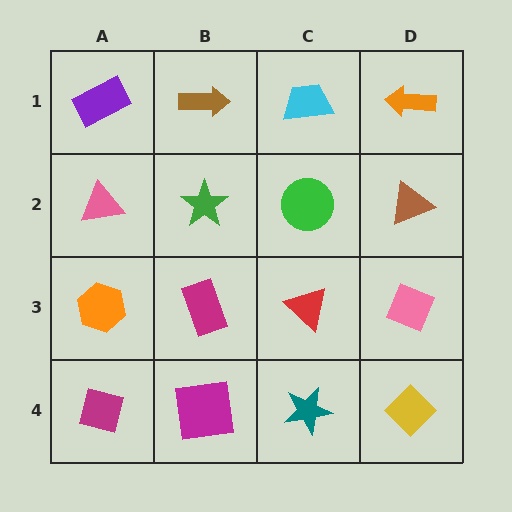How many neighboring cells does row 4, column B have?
3.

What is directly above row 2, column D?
An orange arrow.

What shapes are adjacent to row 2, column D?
An orange arrow (row 1, column D), a pink diamond (row 3, column D), a green circle (row 2, column C).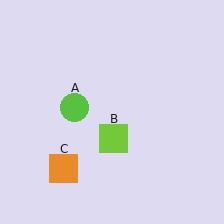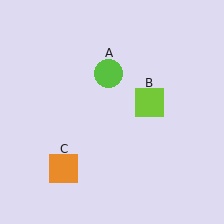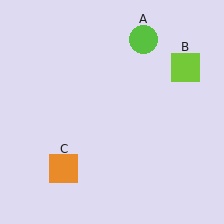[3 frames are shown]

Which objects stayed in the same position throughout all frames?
Orange square (object C) remained stationary.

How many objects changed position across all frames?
2 objects changed position: lime circle (object A), lime square (object B).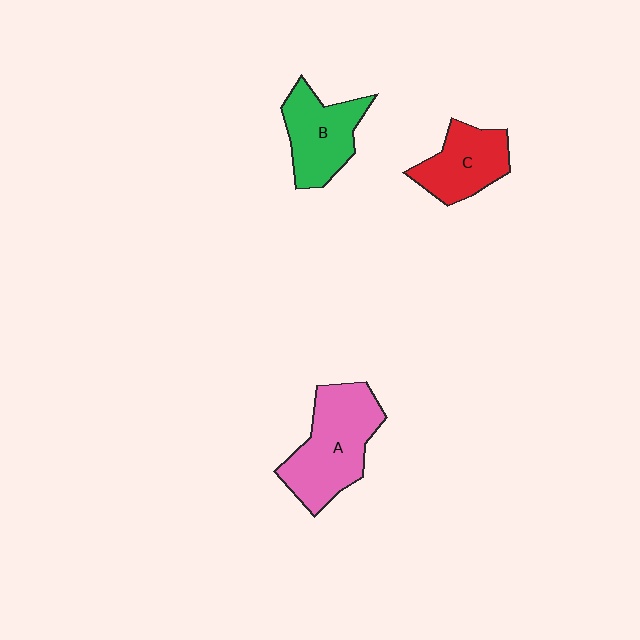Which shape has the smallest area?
Shape C (red).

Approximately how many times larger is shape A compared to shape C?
Approximately 1.5 times.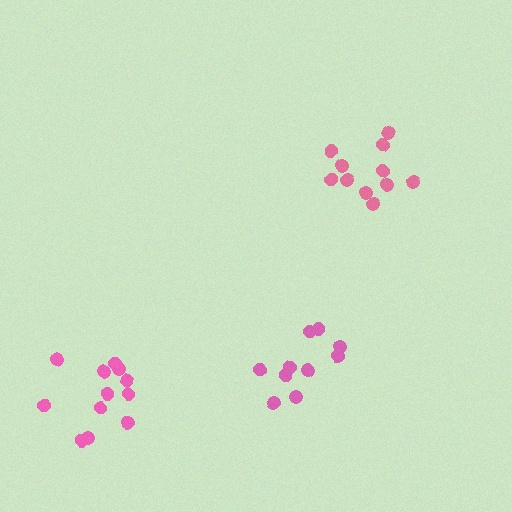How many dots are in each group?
Group 1: 11 dots, Group 2: 10 dots, Group 3: 12 dots (33 total).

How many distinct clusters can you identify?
There are 3 distinct clusters.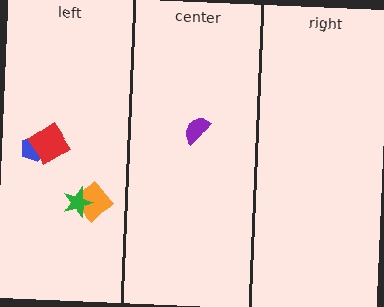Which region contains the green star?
The left region.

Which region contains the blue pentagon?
The left region.